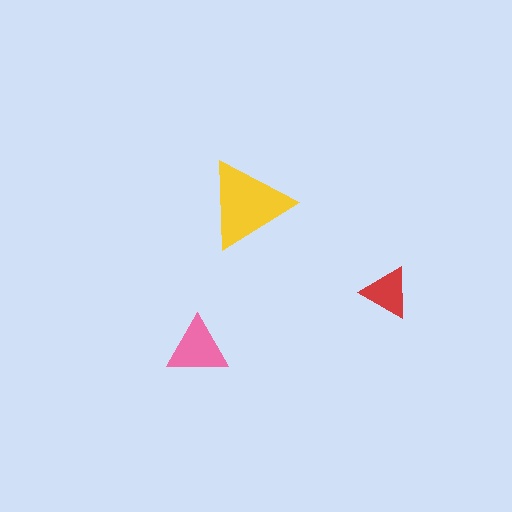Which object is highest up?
The yellow triangle is topmost.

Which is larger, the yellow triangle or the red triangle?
The yellow one.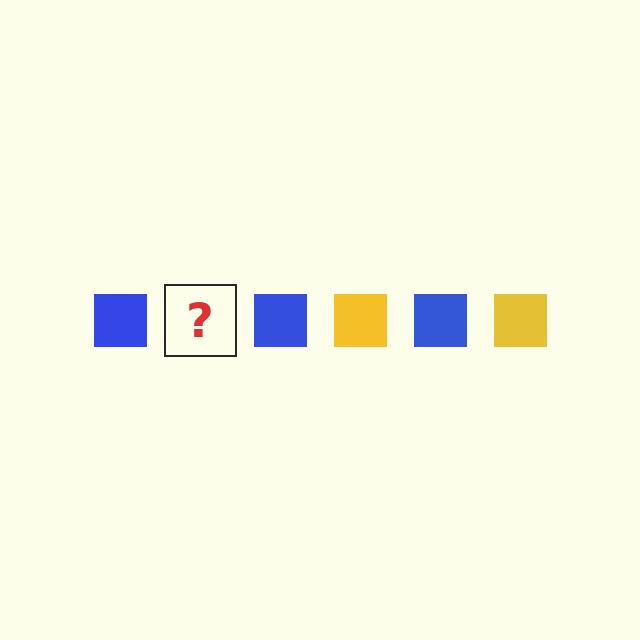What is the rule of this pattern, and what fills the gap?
The rule is that the pattern cycles through blue, yellow squares. The gap should be filled with a yellow square.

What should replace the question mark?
The question mark should be replaced with a yellow square.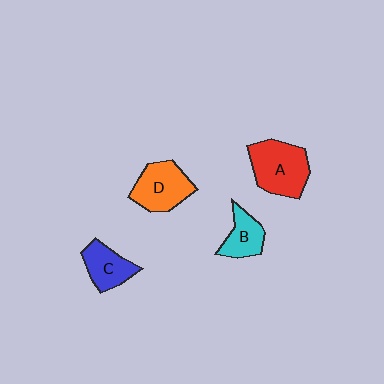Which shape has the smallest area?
Shape B (cyan).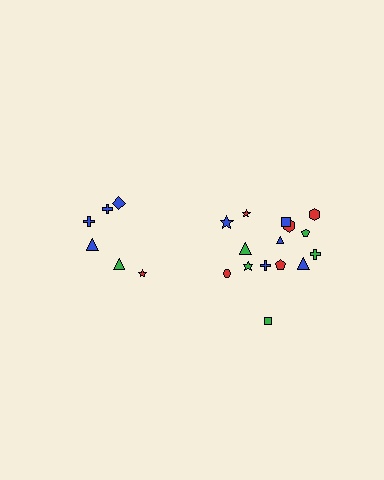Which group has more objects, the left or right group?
The right group.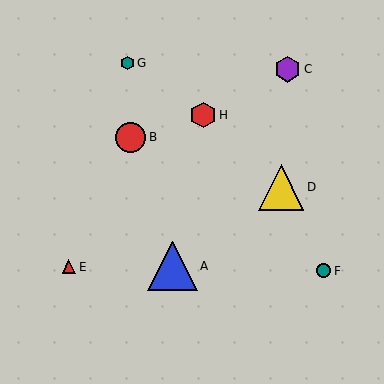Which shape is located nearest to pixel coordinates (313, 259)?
The teal circle (labeled F) at (324, 271) is nearest to that location.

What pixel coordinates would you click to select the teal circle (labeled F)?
Click at (324, 271) to select the teal circle F.